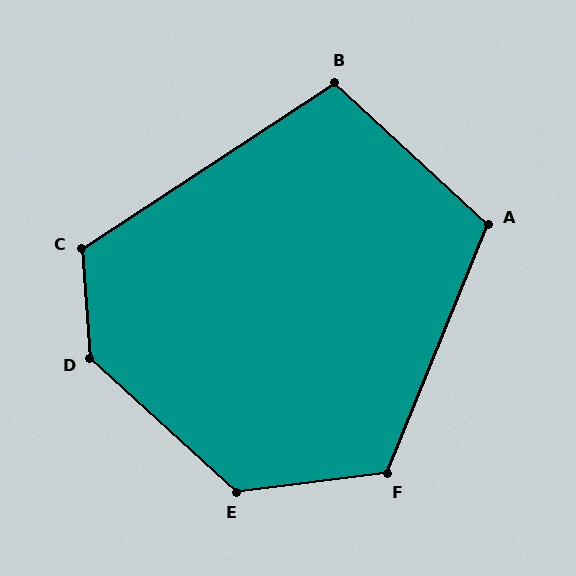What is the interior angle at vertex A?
Approximately 110 degrees (obtuse).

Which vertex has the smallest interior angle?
B, at approximately 104 degrees.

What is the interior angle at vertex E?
Approximately 131 degrees (obtuse).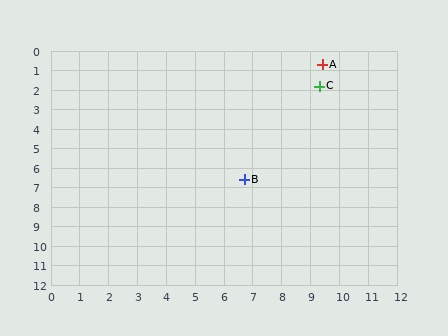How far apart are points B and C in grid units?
Points B and C are about 5.5 grid units apart.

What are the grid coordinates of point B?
Point B is at approximately (6.7, 6.6).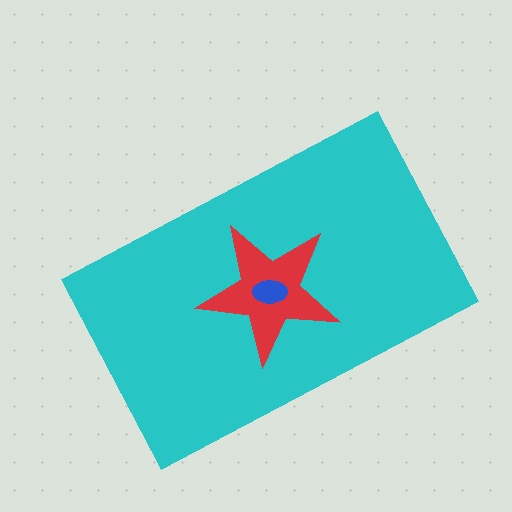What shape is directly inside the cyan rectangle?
The red star.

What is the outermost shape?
The cyan rectangle.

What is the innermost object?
The blue ellipse.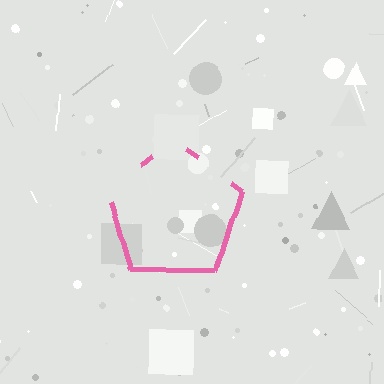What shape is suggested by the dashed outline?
The dashed outline suggests a pentagon.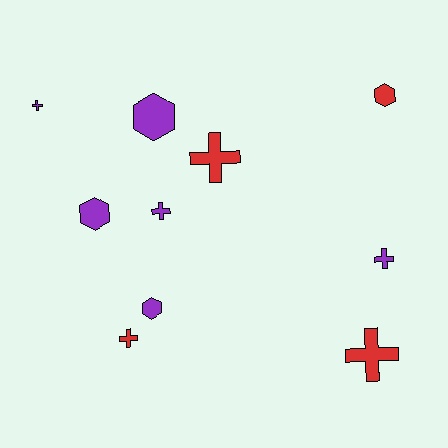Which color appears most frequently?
Purple, with 6 objects.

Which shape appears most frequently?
Cross, with 6 objects.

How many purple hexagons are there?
There are 3 purple hexagons.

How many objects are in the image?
There are 10 objects.